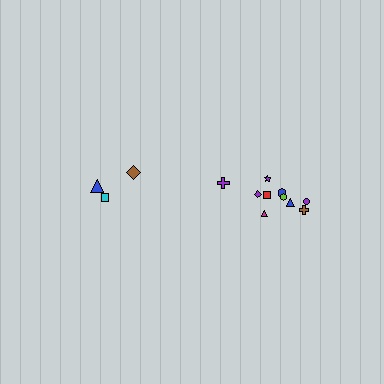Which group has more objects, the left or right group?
The right group.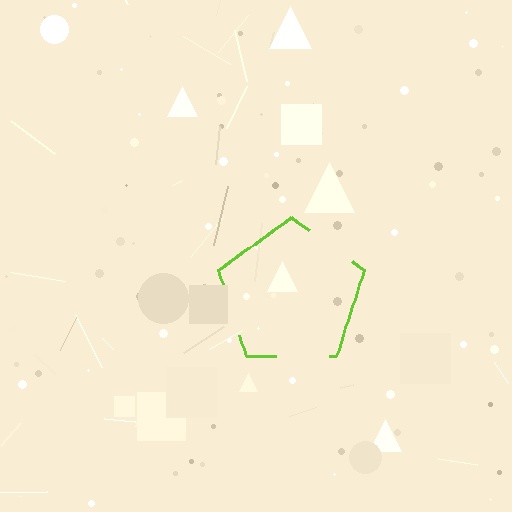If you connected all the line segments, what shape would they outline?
They would outline a pentagon.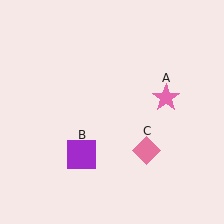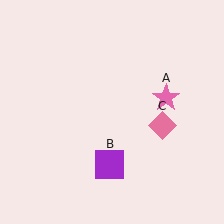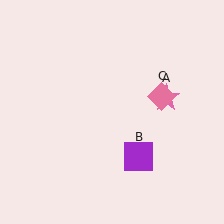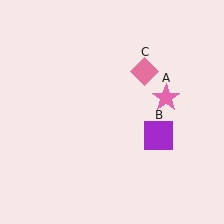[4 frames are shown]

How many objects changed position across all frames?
2 objects changed position: purple square (object B), pink diamond (object C).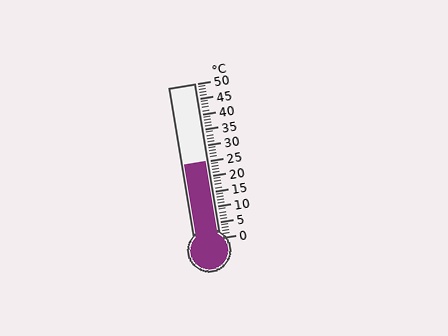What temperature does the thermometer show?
The thermometer shows approximately 25°C.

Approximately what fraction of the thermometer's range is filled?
The thermometer is filled to approximately 50% of its range.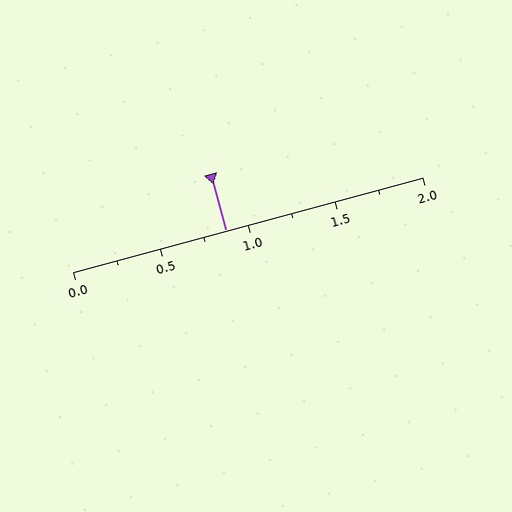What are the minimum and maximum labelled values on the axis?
The axis runs from 0.0 to 2.0.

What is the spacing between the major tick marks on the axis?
The major ticks are spaced 0.5 apart.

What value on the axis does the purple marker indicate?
The marker indicates approximately 0.88.